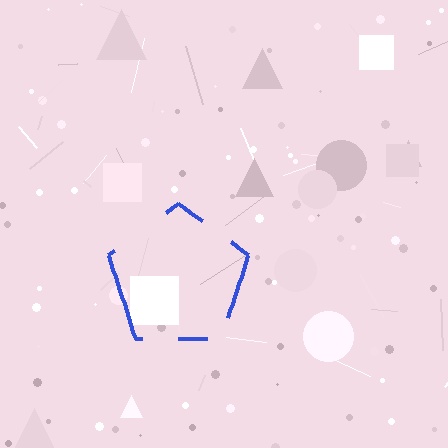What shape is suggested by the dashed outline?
The dashed outline suggests a pentagon.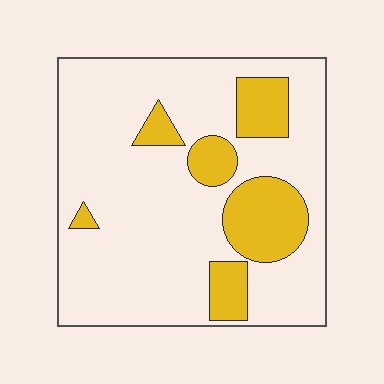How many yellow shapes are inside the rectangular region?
6.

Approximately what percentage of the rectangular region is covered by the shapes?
Approximately 20%.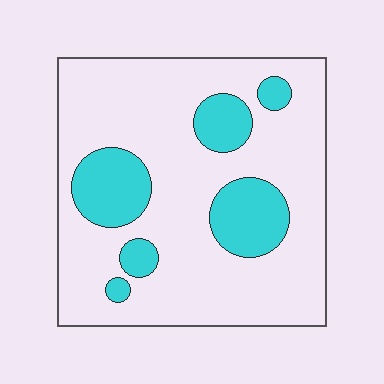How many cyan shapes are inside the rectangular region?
6.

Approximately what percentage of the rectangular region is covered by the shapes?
Approximately 20%.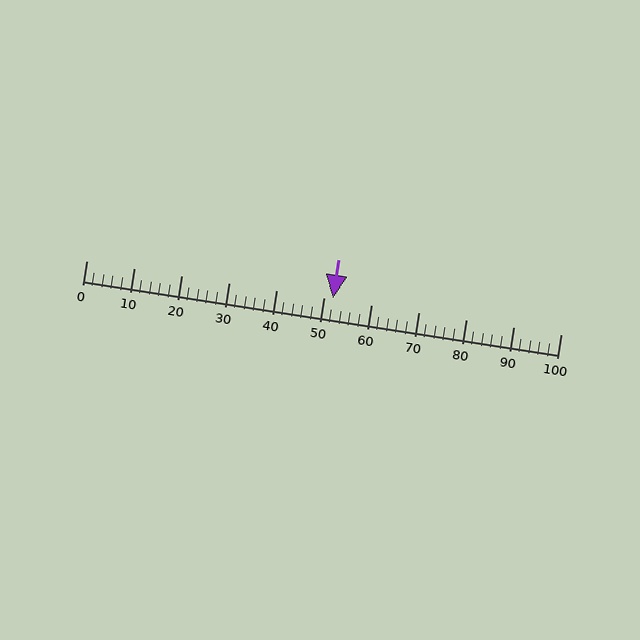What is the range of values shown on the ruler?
The ruler shows values from 0 to 100.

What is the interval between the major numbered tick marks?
The major tick marks are spaced 10 units apart.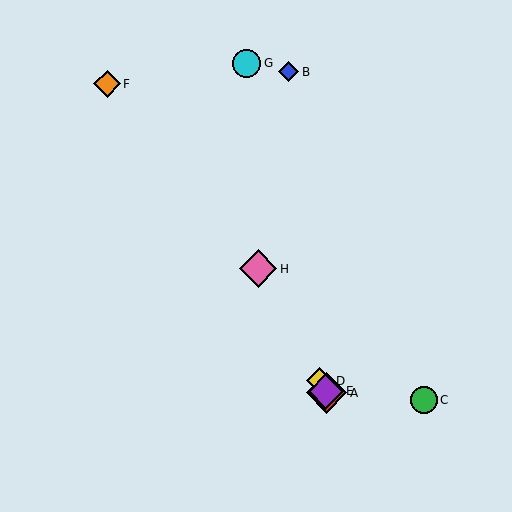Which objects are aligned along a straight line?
Objects A, D, E, H are aligned along a straight line.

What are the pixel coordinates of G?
Object G is at (247, 63).